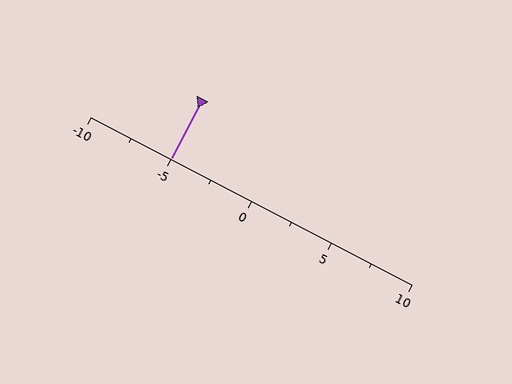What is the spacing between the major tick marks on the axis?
The major ticks are spaced 5 apart.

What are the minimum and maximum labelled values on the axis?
The axis runs from -10 to 10.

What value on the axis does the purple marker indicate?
The marker indicates approximately -5.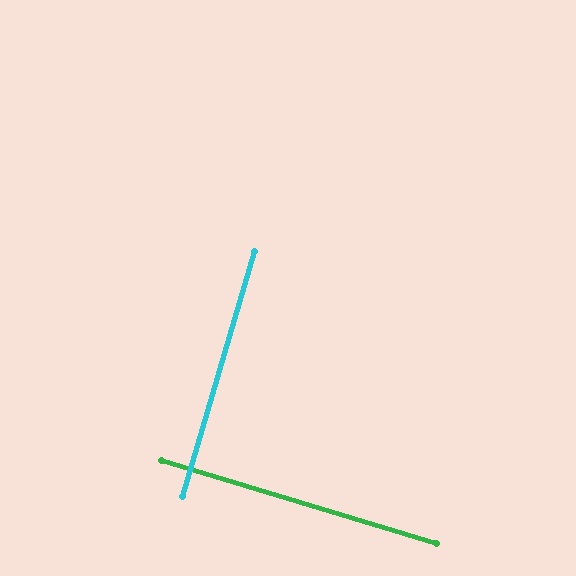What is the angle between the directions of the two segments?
Approximately 90 degrees.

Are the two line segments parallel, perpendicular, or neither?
Perpendicular — they meet at approximately 90°.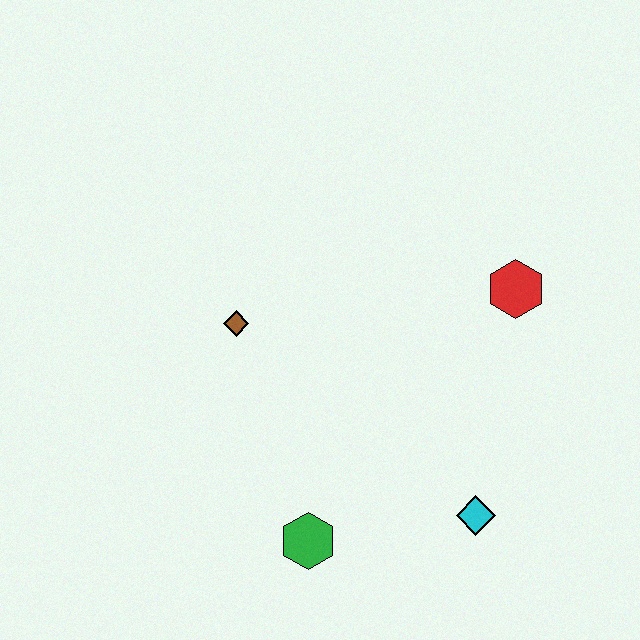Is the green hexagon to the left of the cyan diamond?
Yes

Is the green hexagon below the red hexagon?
Yes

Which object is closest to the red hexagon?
The cyan diamond is closest to the red hexagon.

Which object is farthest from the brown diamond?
The cyan diamond is farthest from the brown diamond.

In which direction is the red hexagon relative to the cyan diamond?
The red hexagon is above the cyan diamond.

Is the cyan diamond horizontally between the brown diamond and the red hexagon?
Yes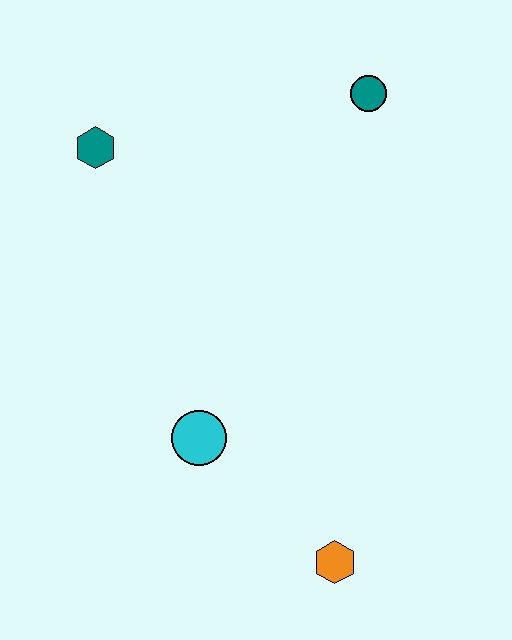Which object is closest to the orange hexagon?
The cyan circle is closest to the orange hexagon.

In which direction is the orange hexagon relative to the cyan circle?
The orange hexagon is to the right of the cyan circle.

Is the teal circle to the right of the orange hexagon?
Yes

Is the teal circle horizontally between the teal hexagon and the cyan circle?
No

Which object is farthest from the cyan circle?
The teal circle is farthest from the cyan circle.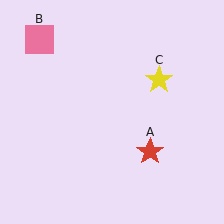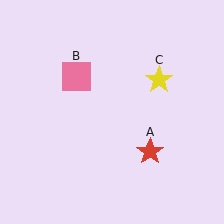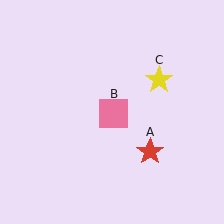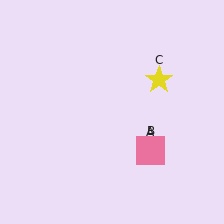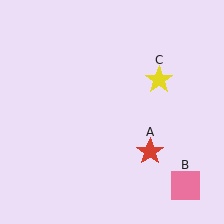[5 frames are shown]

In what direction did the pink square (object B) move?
The pink square (object B) moved down and to the right.